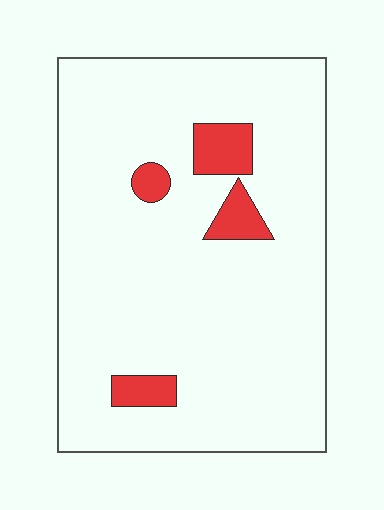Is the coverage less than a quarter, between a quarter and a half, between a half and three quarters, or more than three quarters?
Less than a quarter.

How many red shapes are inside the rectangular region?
4.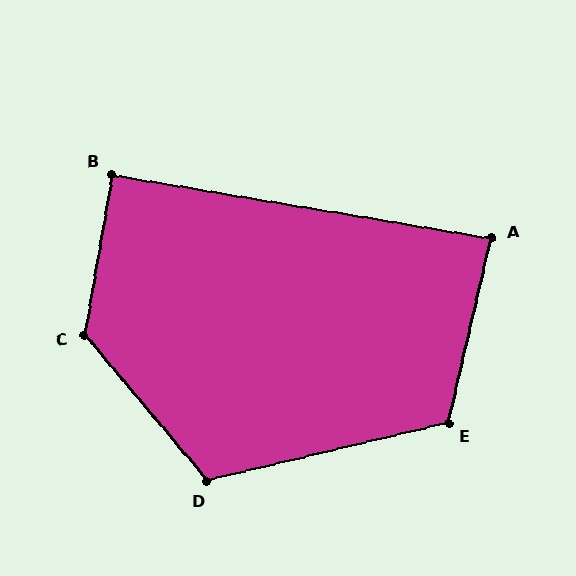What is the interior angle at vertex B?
Approximately 90 degrees (approximately right).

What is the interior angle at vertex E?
Approximately 117 degrees (obtuse).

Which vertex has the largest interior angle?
C, at approximately 130 degrees.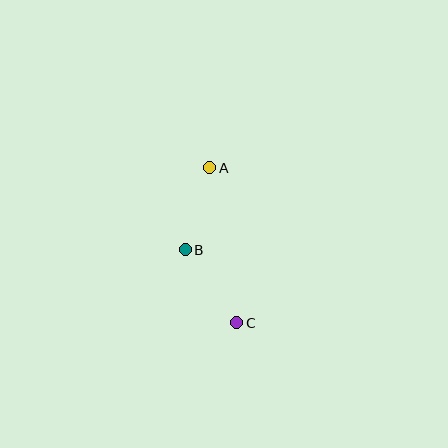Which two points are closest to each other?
Points A and B are closest to each other.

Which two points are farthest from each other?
Points A and C are farthest from each other.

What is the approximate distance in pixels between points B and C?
The distance between B and C is approximately 90 pixels.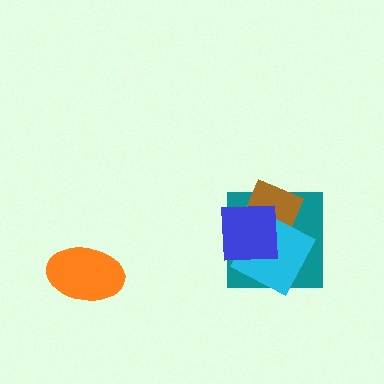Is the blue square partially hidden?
No, no other shape covers it.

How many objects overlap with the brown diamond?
3 objects overlap with the brown diamond.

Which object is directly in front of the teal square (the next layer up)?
The brown diamond is directly in front of the teal square.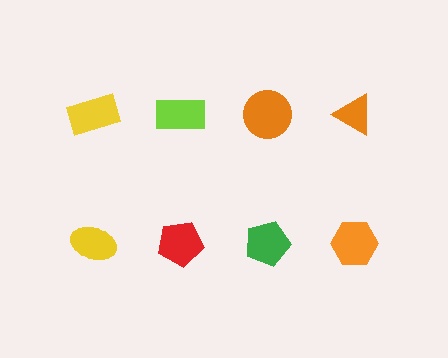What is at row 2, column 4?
An orange hexagon.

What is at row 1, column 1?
A yellow rectangle.